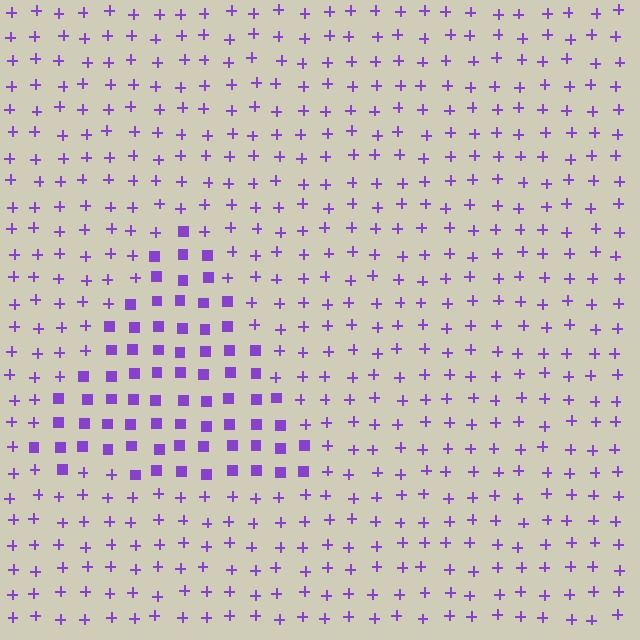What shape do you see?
I see a triangle.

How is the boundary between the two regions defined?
The boundary is defined by a change in element shape: squares inside vs. plus signs outside. All elements share the same color and spacing.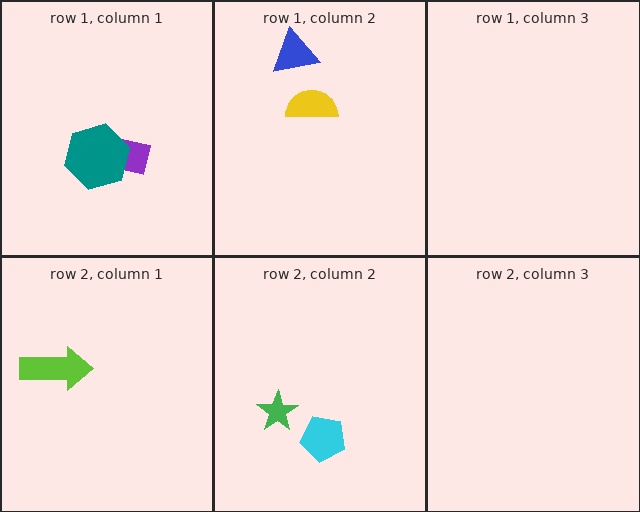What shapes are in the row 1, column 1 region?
The purple rectangle, the teal hexagon.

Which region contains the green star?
The row 2, column 2 region.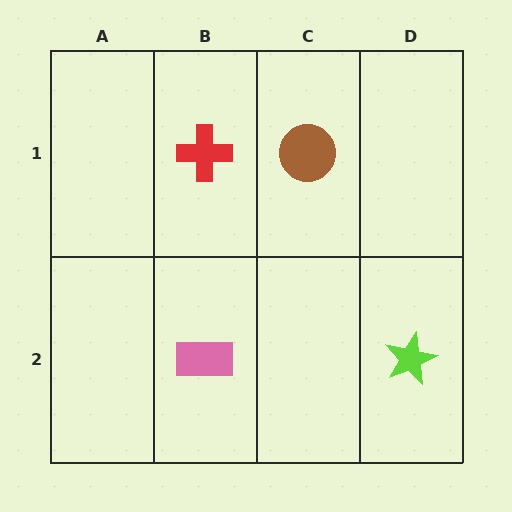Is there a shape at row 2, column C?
No, that cell is empty.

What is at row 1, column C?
A brown circle.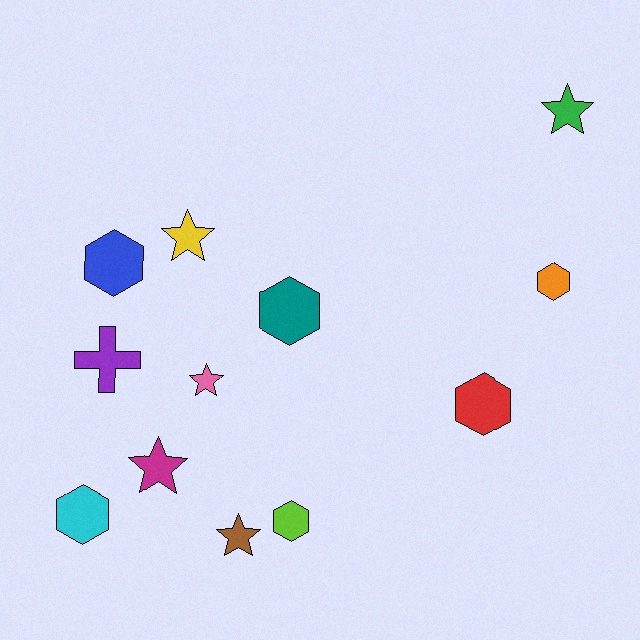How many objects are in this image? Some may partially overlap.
There are 12 objects.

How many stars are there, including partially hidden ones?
There are 5 stars.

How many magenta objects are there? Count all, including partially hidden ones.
There is 1 magenta object.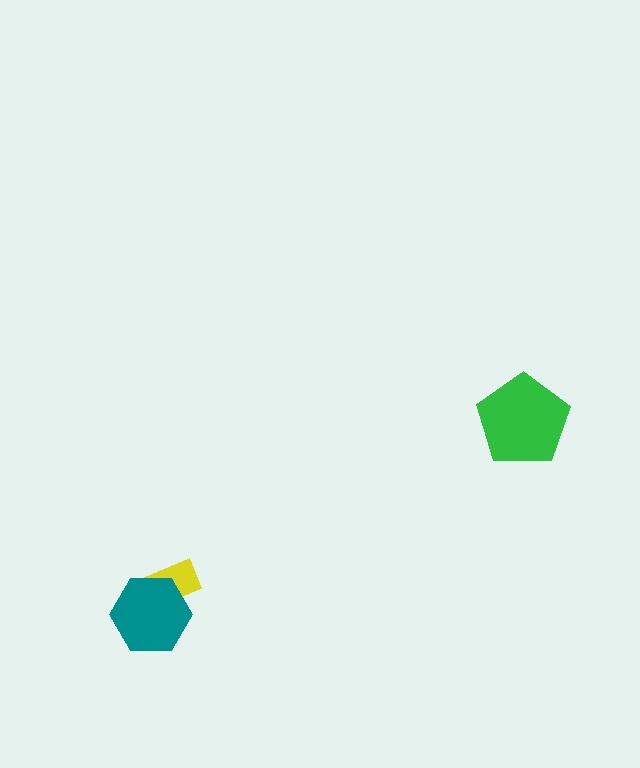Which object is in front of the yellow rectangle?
The teal hexagon is in front of the yellow rectangle.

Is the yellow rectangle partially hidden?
Yes, it is partially covered by another shape.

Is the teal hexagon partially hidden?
No, no other shape covers it.